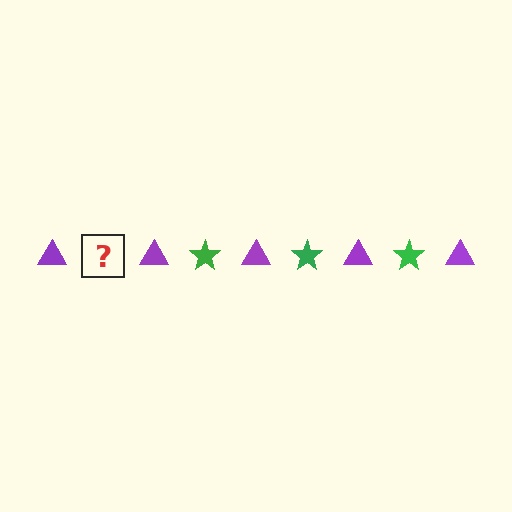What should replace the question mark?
The question mark should be replaced with a green star.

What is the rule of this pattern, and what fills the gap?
The rule is that the pattern alternates between purple triangle and green star. The gap should be filled with a green star.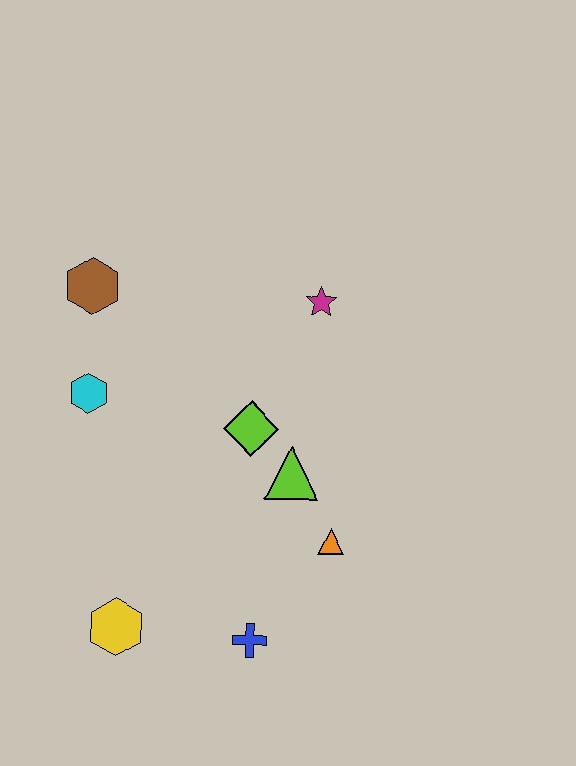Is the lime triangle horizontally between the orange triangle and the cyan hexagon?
Yes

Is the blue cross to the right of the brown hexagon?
Yes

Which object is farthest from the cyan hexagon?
The blue cross is farthest from the cyan hexagon.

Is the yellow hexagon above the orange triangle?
No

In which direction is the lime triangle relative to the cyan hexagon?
The lime triangle is to the right of the cyan hexagon.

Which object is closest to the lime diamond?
The lime triangle is closest to the lime diamond.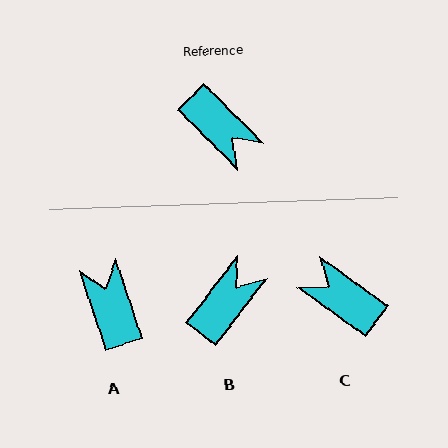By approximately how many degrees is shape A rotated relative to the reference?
Approximately 153 degrees counter-clockwise.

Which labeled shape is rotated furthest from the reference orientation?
C, about 171 degrees away.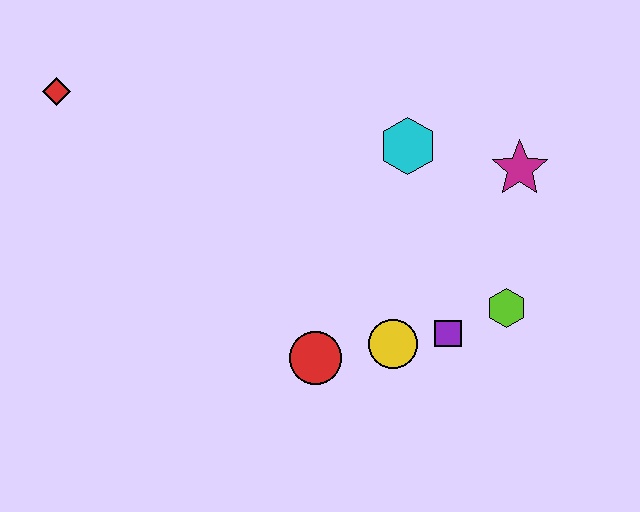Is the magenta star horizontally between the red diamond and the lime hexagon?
No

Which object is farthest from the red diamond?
The lime hexagon is farthest from the red diamond.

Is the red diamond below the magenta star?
No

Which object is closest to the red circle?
The yellow circle is closest to the red circle.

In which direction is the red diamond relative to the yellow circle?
The red diamond is to the left of the yellow circle.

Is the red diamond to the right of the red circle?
No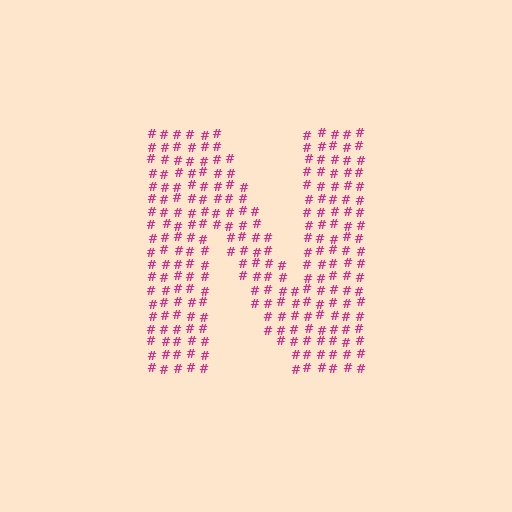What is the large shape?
The large shape is the letter N.